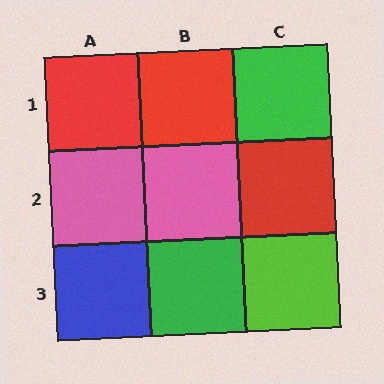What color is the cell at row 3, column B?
Green.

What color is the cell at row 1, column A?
Red.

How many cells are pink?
2 cells are pink.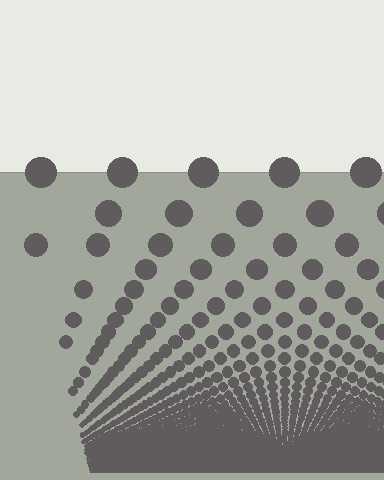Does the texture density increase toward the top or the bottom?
Density increases toward the bottom.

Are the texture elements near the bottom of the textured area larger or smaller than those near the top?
Smaller. The gradient is inverted — elements near the bottom are smaller and denser.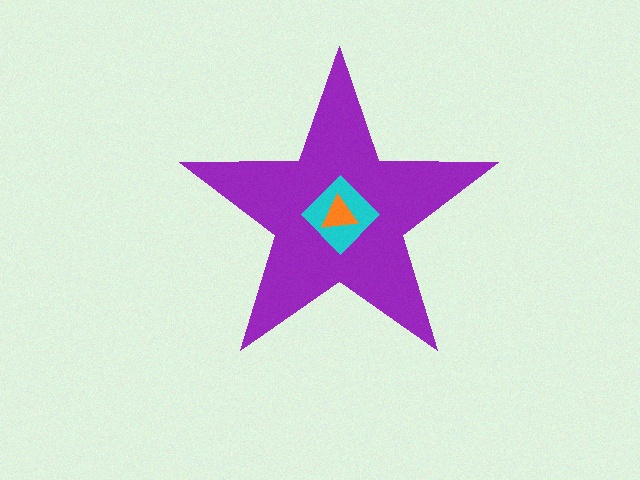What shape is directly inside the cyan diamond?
The orange triangle.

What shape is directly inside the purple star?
The cyan diamond.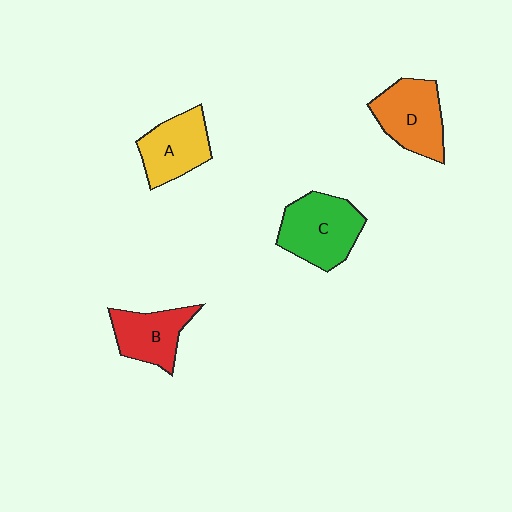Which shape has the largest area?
Shape C (green).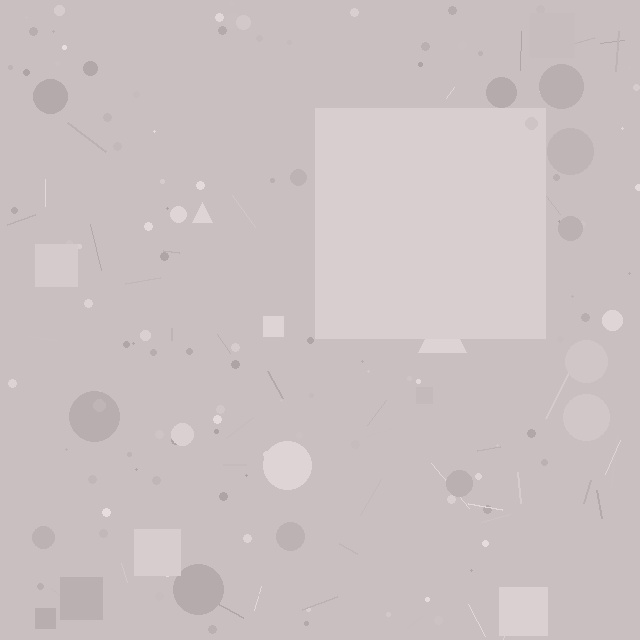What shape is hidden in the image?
A square is hidden in the image.